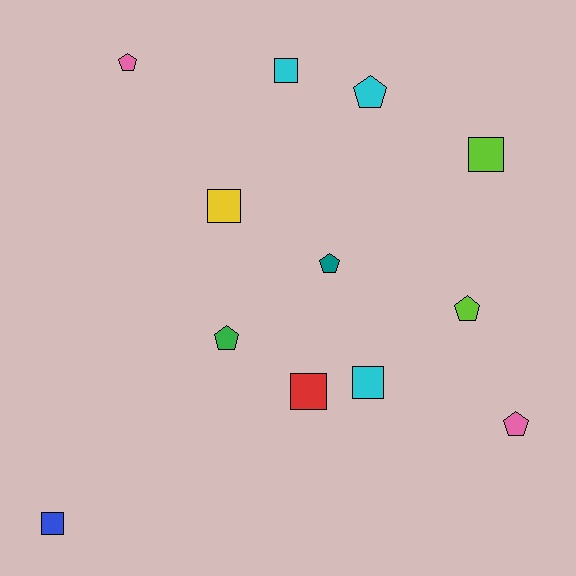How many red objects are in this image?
There is 1 red object.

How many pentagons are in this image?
There are 6 pentagons.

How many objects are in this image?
There are 12 objects.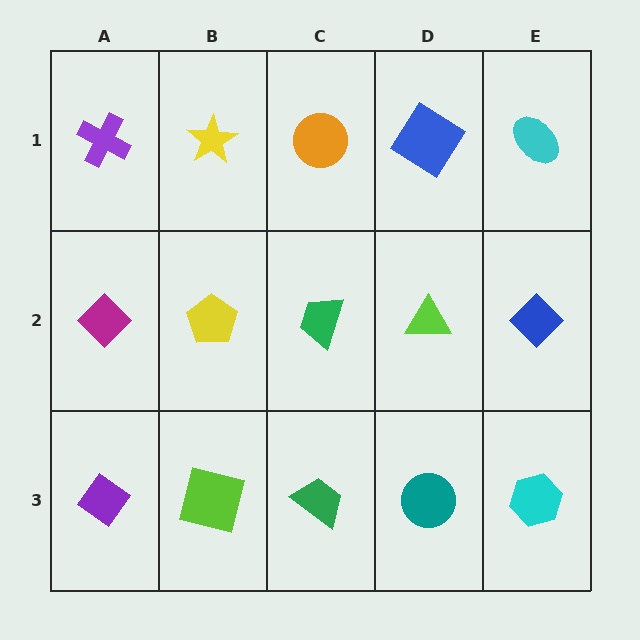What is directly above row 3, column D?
A lime triangle.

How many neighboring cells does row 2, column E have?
3.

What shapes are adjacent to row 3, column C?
A green trapezoid (row 2, column C), a lime square (row 3, column B), a teal circle (row 3, column D).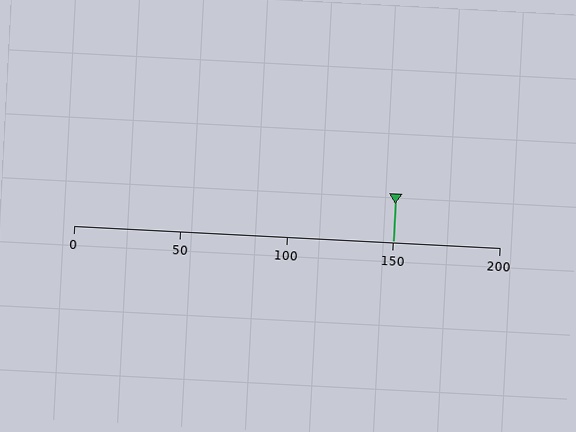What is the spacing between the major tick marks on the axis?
The major ticks are spaced 50 apart.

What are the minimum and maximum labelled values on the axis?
The axis runs from 0 to 200.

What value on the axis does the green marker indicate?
The marker indicates approximately 150.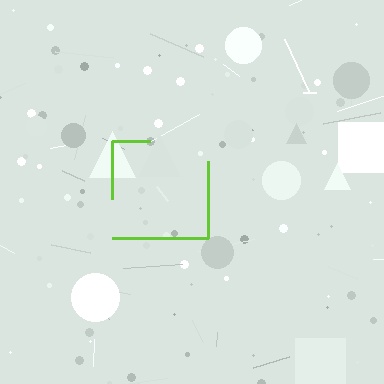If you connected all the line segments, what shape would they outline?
They would outline a square.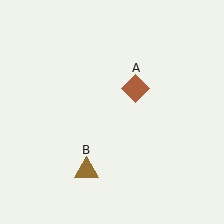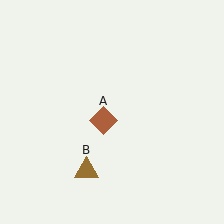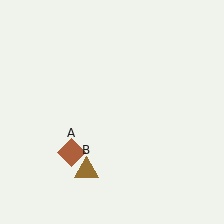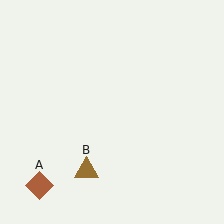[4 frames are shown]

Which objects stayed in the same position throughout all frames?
Brown triangle (object B) remained stationary.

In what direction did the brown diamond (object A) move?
The brown diamond (object A) moved down and to the left.